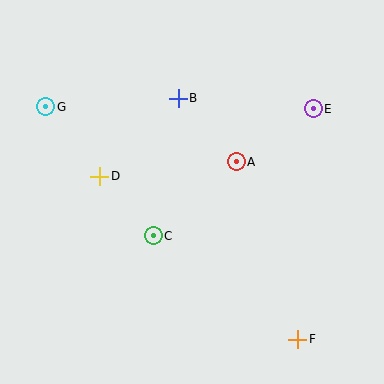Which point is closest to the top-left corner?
Point G is closest to the top-left corner.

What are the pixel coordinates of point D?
Point D is at (100, 176).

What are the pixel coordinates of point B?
Point B is at (178, 98).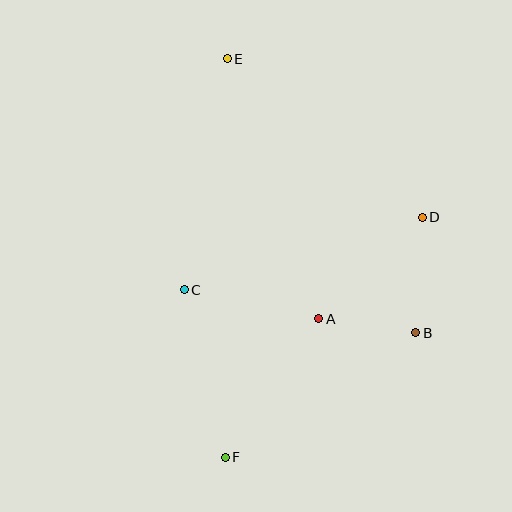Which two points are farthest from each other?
Points E and F are farthest from each other.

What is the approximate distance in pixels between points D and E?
The distance between D and E is approximately 251 pixels.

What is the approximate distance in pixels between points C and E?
The distance between C and E is approximately 235 pixels.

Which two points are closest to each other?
Points A and B are closest to each other.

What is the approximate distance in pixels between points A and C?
The distance between A and C is approximately 138 pixels.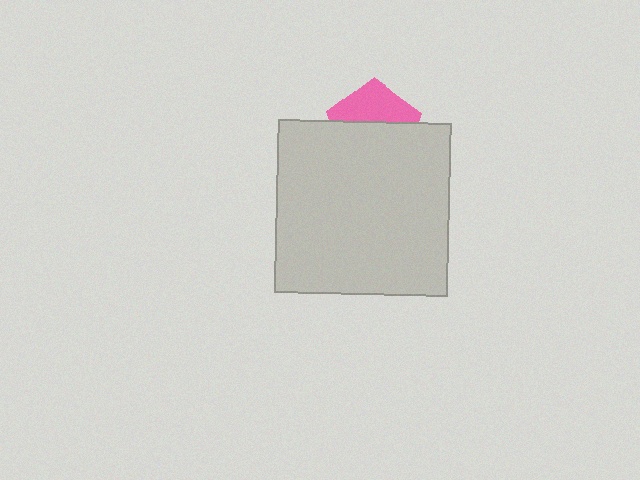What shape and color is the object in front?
The object in front is a light gray square.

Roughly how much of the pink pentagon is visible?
A small part of it is visible (roughly 40%).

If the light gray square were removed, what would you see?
You would see the complete pink pentagon.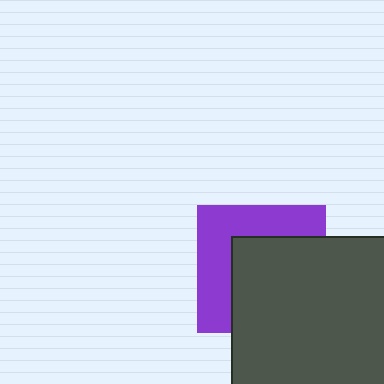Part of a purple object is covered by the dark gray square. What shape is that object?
It is a square.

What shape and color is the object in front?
The object in front is a dark gray square.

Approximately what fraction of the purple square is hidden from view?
Roughly 56% of the purple square is hidden behind the dark gray square.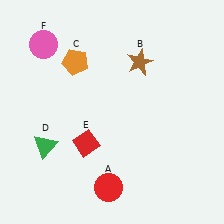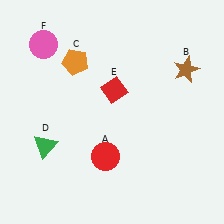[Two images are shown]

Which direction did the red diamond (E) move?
The red diamond (E) moved up.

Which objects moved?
The objects that moved are: the red circle (A), the brown star (B), the red diamond (E).